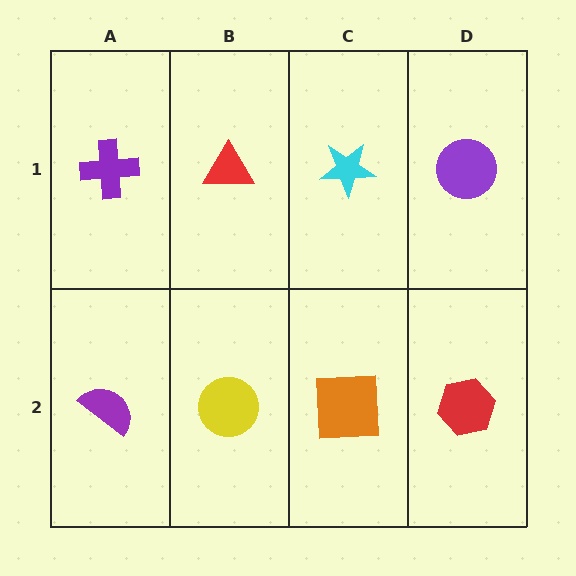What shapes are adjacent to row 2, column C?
A cyan star (row 1, column C), a yellow circle (row 2, column B), a red hexagon (row 2, column D).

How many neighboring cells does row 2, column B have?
3.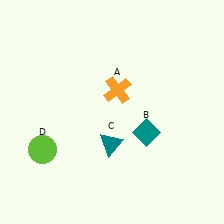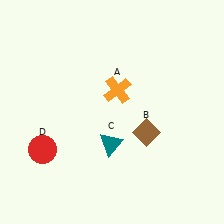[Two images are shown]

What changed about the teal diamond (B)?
In Image 1, B is teal. In Image 2, it changed to brown.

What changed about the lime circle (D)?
In Image 1, D is lime. In Image 2, it changed to red.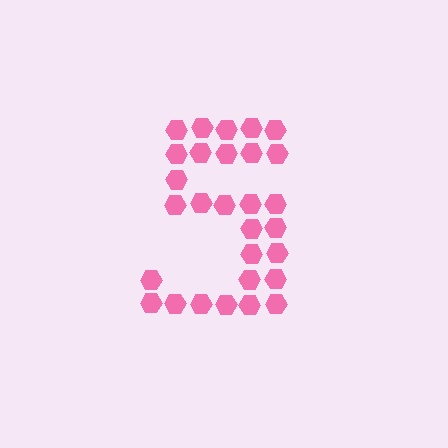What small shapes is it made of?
It is made of small hexagons.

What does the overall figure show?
The overall figure shows the digit 5.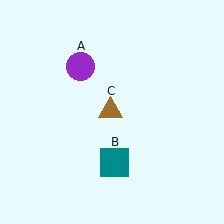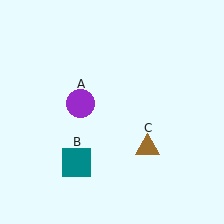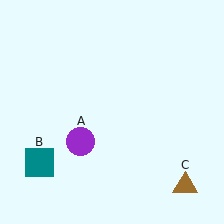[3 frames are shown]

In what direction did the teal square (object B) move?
The teal square (object B) moved left.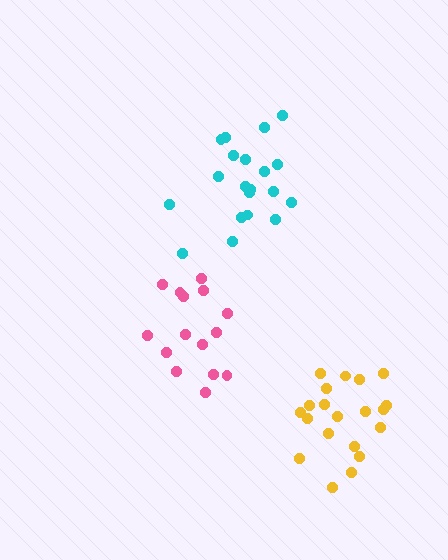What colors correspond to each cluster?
The clusters are colored: pink, yellow, cyan.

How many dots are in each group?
Group 1: 15 dots, Group 2: 20 dots, Group 3: 20 dots (55 total).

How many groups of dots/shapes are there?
There are 3 groups.